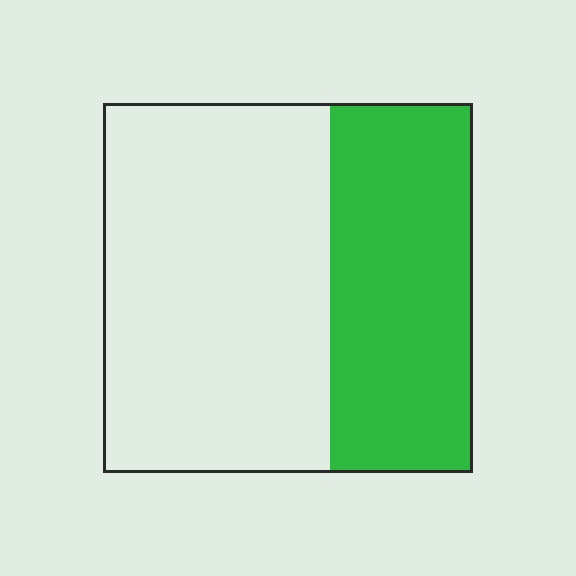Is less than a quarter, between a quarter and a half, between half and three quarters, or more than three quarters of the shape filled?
Between a quarter and a half.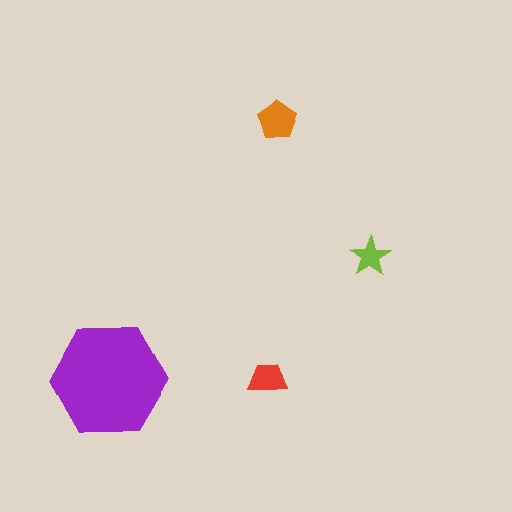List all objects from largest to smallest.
The purple hexagon, the orange pentagon, the red trapezoid, the lime star.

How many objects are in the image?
There are 4 objects in the image.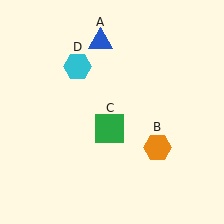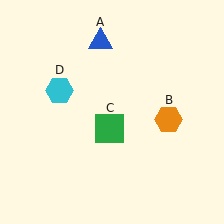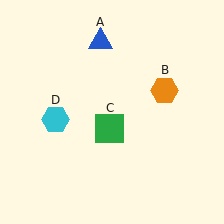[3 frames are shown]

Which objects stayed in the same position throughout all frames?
Blue triangle (object A) and green square (object C) remained stationary.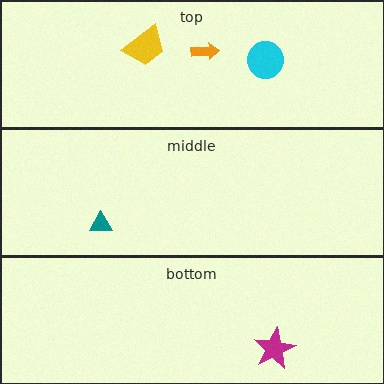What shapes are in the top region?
The orange arrow, the cyan circle, the yellow trapezoid.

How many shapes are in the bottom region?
1.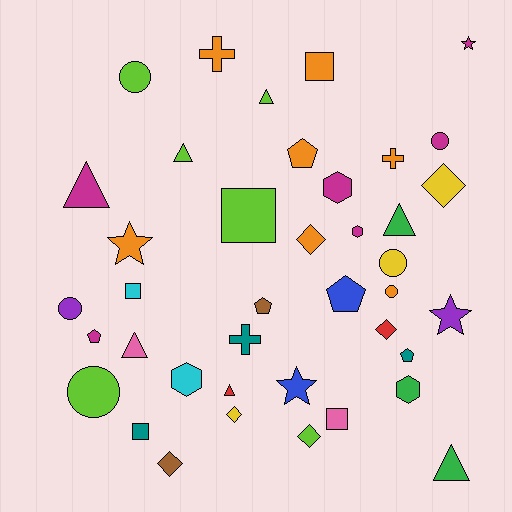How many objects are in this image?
There are 40 objects.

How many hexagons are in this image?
There are 4 hexagons.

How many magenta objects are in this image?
There are 6 magenta objects.